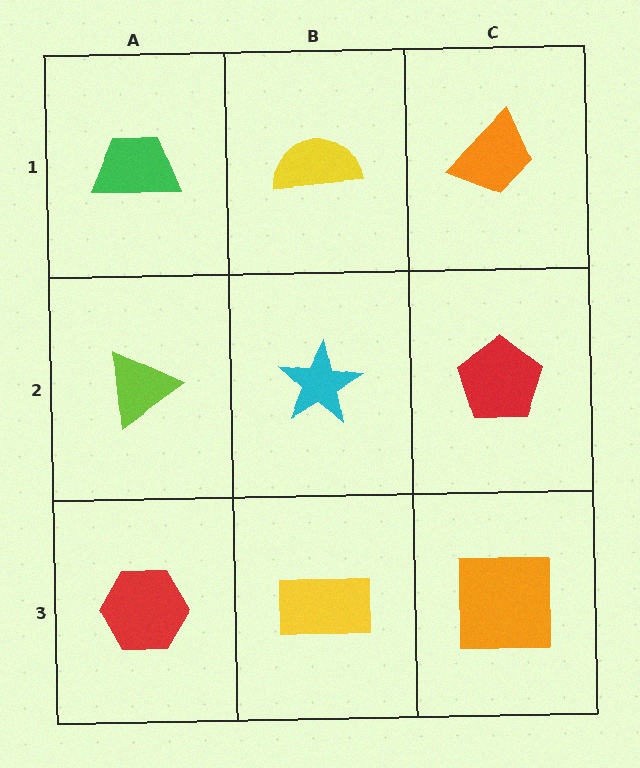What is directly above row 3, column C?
A red pentagon.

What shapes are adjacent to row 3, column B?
A cyan star (row 2, column B), a red hexagon (row 3, column A), an orange square (row 3, column C).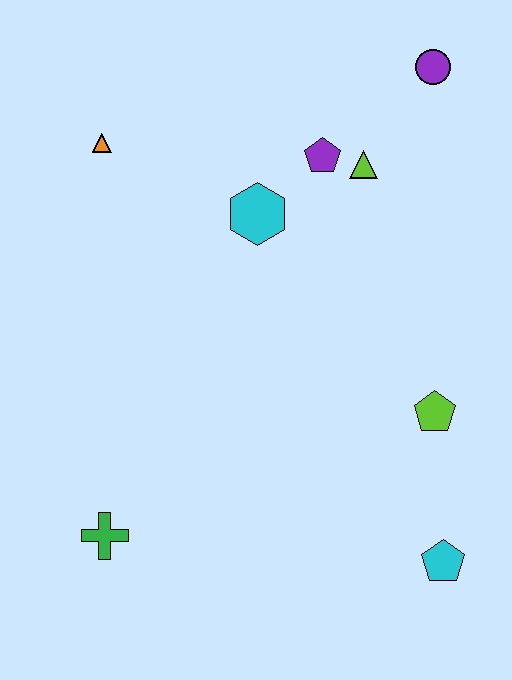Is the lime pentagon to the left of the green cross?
No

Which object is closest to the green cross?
The cyan pentagon is closest to the green cross.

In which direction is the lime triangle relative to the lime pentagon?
The lime triangle is above the lime pentagon.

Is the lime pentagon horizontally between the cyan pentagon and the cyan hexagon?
Yes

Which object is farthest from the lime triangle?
The green cross is farthest from the lime triangle.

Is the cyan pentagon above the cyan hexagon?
No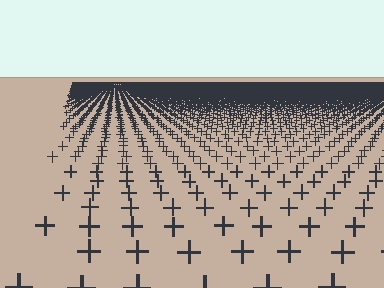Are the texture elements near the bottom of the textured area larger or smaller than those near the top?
Larger. Near the bottom, elements are closer to the viewer and appear at a bigger on-screen size.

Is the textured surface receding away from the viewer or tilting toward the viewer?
The surface is receding away from the viewer. Texture elements get smaller and denser toward the top.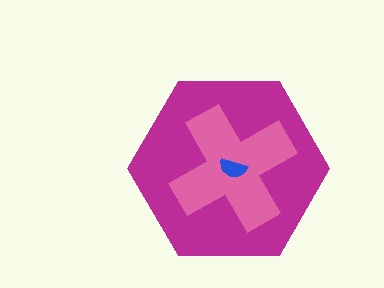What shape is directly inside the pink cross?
The blue semicircle.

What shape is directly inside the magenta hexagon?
The pink cross.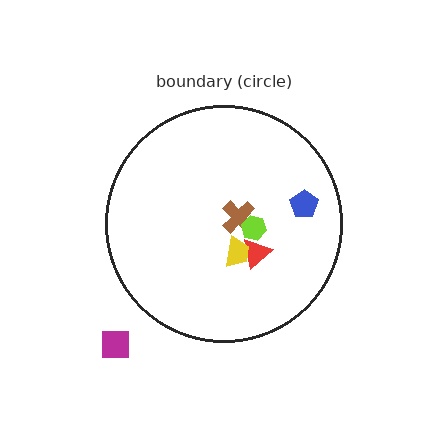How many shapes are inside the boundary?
5 inside, 1 outside.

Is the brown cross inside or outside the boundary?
Inside.